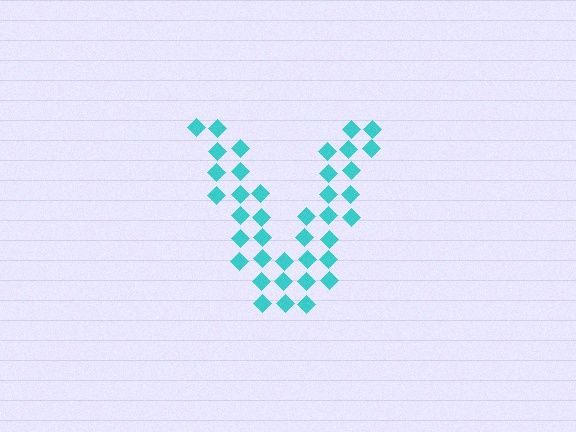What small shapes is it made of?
It is made of small diamonds.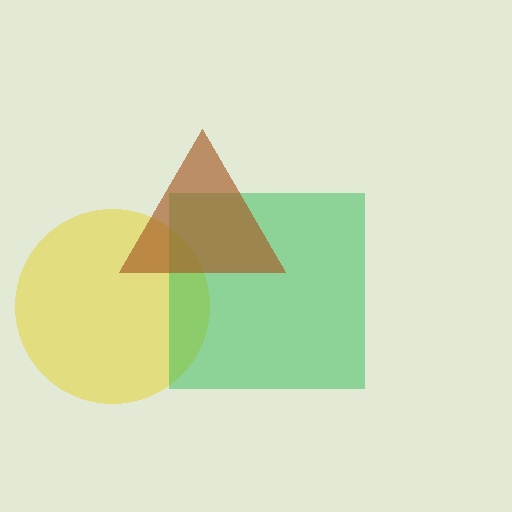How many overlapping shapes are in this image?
There are 3 overlapping shapes in the image.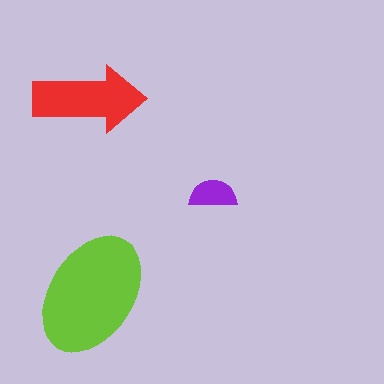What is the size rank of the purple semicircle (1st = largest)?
3rd.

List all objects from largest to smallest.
The lime ellipse, the red arrow, the purple semicircle.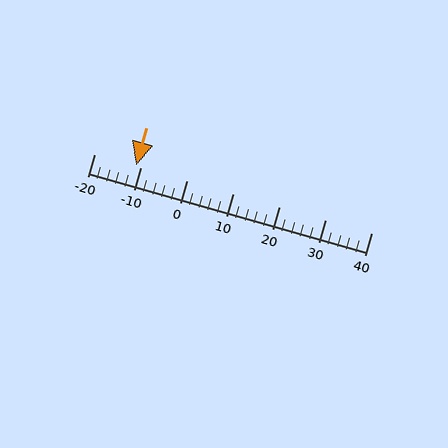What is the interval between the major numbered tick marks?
The major tick marks are spaced 10 units apart.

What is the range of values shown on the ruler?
The ruler shows values from -20 to 40.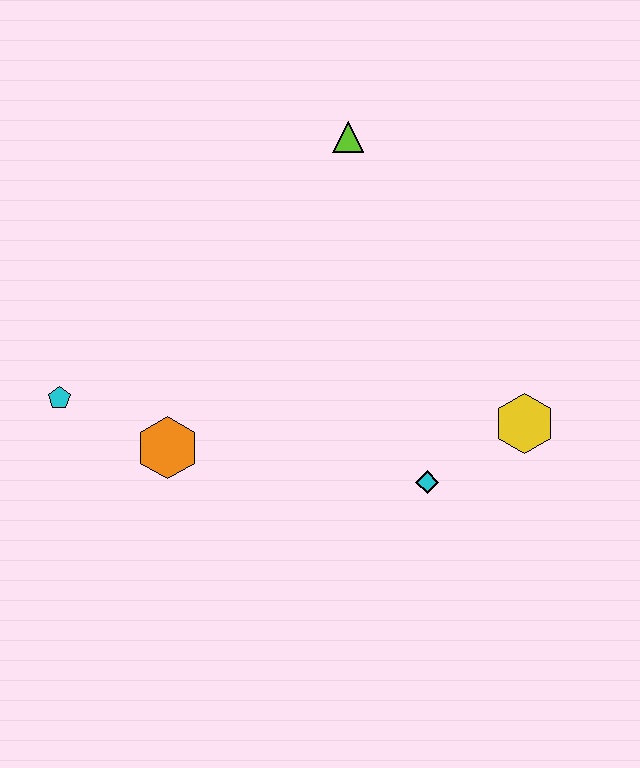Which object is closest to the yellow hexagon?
The cyan diamond is closest to the yellow hexagon.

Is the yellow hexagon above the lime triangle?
No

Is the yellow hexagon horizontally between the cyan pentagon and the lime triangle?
No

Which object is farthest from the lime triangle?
The cyan pentagon is farthest from the lime triangle.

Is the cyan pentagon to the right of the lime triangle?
No